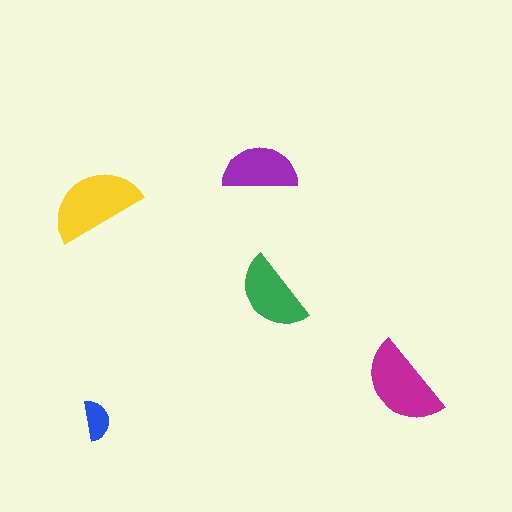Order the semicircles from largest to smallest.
the yellow one, the magenta one, the green one, the purple one, the blue one.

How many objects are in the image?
There are 5 objects in the image.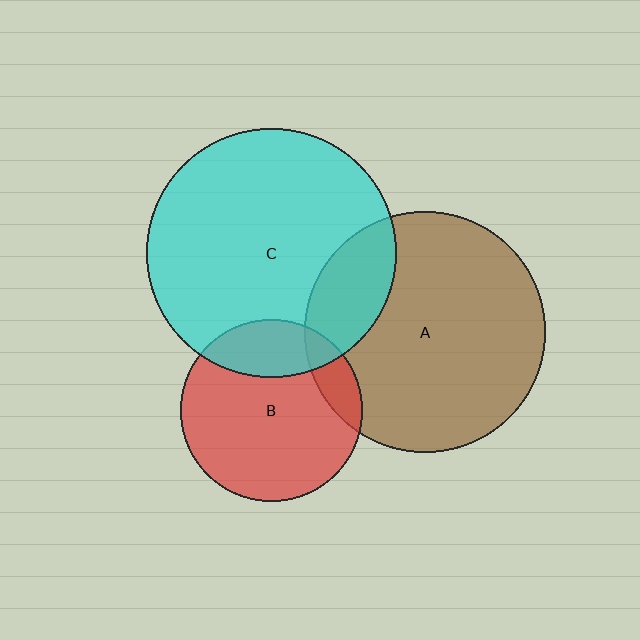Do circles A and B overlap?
Yes.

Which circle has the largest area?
Circle C (cyan).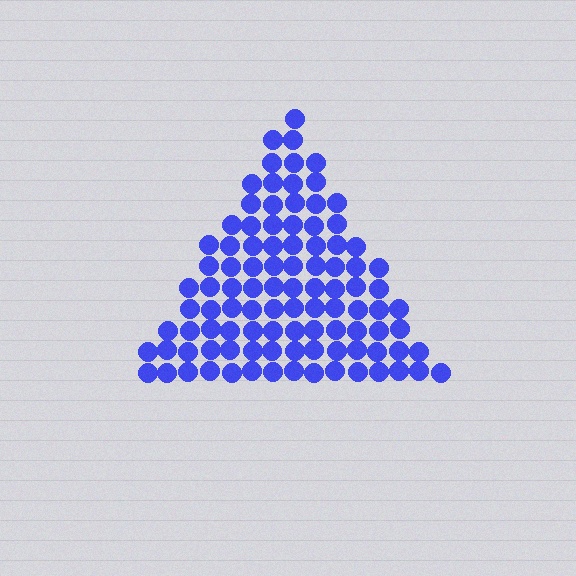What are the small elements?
The small elements are circles.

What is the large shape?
The large shape is a triangle.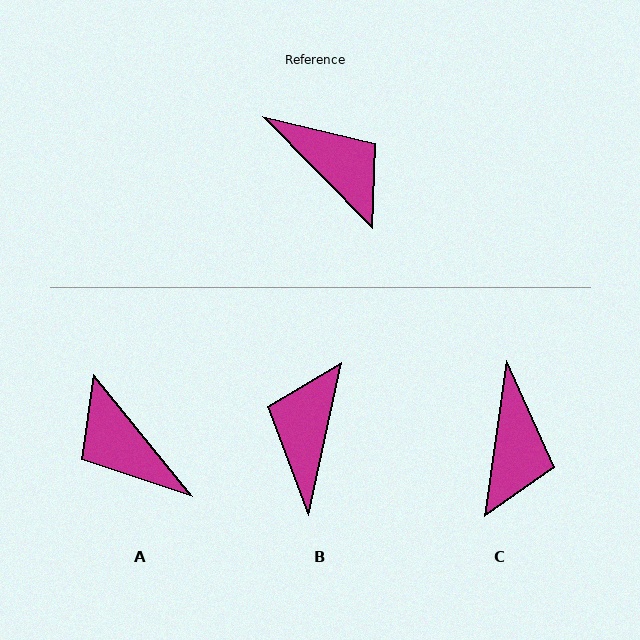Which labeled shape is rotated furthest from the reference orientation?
A, about 175 degrees away.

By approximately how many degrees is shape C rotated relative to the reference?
Approximately 52 degrees clockwise.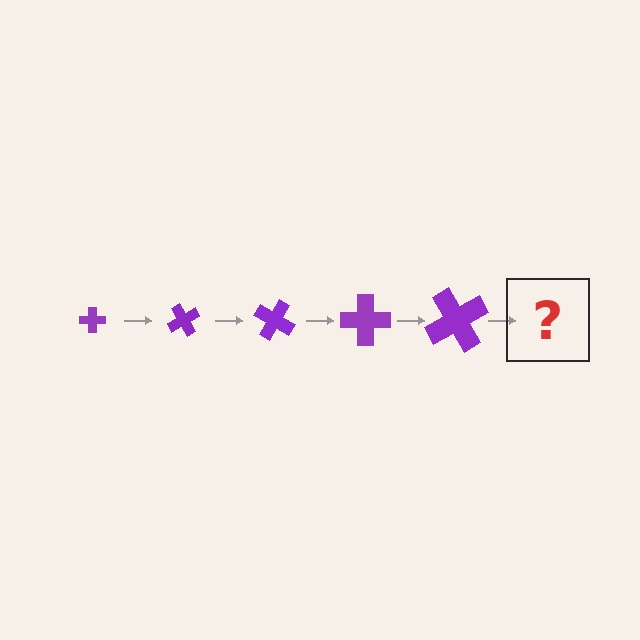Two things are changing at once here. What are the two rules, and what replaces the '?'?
The two rules are that the cross grows larger each step and it rotates 60 degrees each step. The '?' should be a cross, larger than the previous one and rotated 300 degrees from the start.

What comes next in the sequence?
The next element should be a cross, larger than the previous one and rotated 300 degrees from the start.